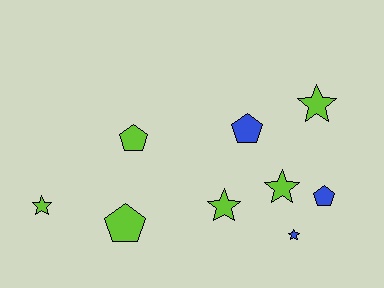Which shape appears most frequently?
Star, with 5 objects.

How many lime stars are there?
There are 4 lime stars.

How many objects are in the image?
There are 9 objects.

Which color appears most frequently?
Lime, with 6 objects.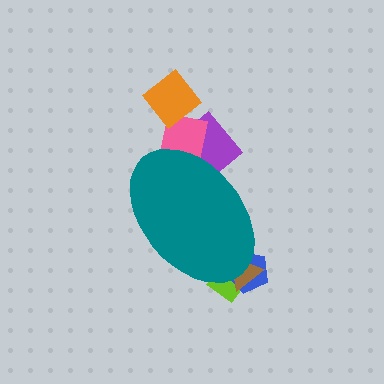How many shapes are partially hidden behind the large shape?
5 shapes are partially hidden.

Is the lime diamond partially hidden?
Yes, the lime diamond is partially hidden behind the teal ellipse.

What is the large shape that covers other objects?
A teal ellipse.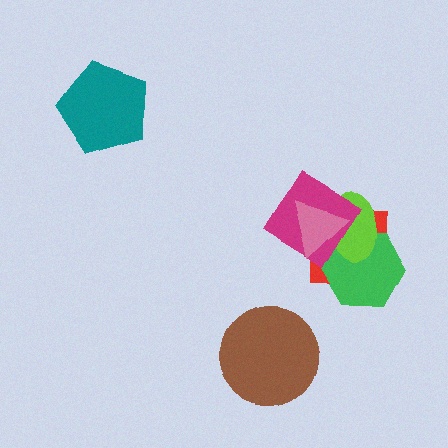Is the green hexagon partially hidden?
Yes, it is partially covered by another shape.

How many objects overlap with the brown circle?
0 objects overlap with the brown circle.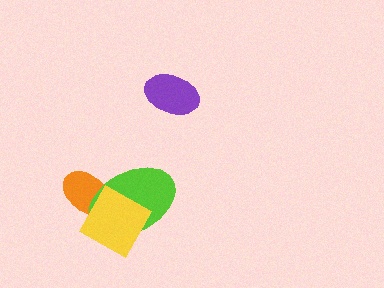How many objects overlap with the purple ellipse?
0 objects overlap with the purple ellipse.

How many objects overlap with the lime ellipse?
2 objects overlap with the lime ellipse.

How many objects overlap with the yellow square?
2 objects overlap with the yellow square.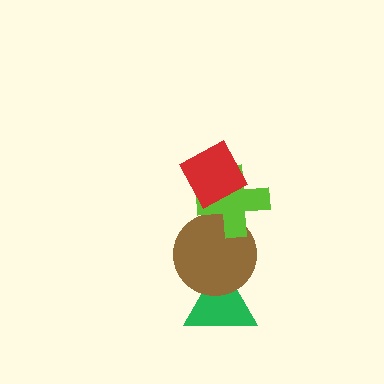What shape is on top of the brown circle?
The lime cross is on top of the brown circle.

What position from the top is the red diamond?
The red diamond is 1st from the top.